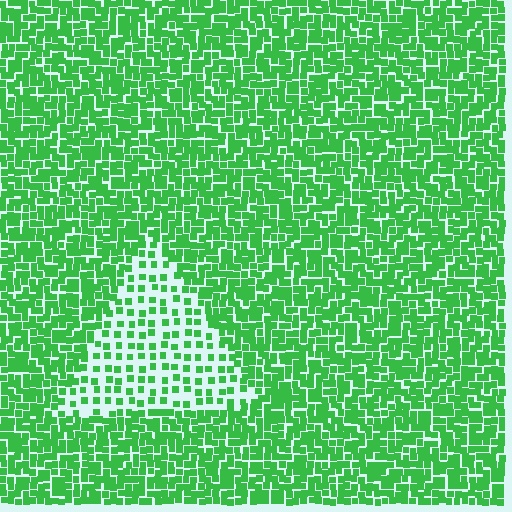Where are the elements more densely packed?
The elements are more densely packed outside the triangle boundary.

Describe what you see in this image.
The image contains small green elements arranged at two different densities. A triangle-shaped region is visible where the elements are less densely packed than the surrounding area.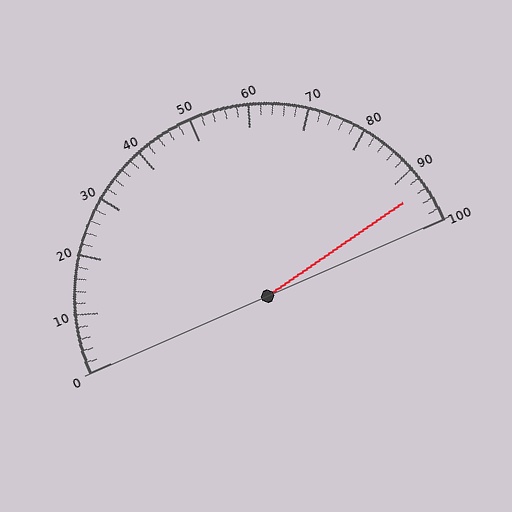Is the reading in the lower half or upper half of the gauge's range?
The reading is in the upper half of the range (0 to 100).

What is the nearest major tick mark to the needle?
The nearest major tick mark is 90.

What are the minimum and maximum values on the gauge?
The gauge ranges from 0 to 100.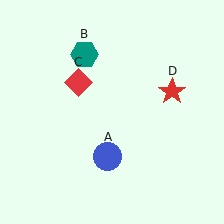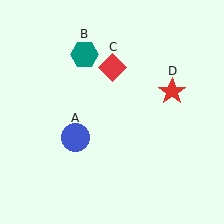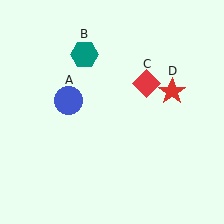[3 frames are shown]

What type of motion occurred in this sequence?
The blue circle (object A), red diamond (object C) rotated clockwise around the center of the scene.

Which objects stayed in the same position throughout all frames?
Teal hexagon (object B) and red star (object D) remained stationary.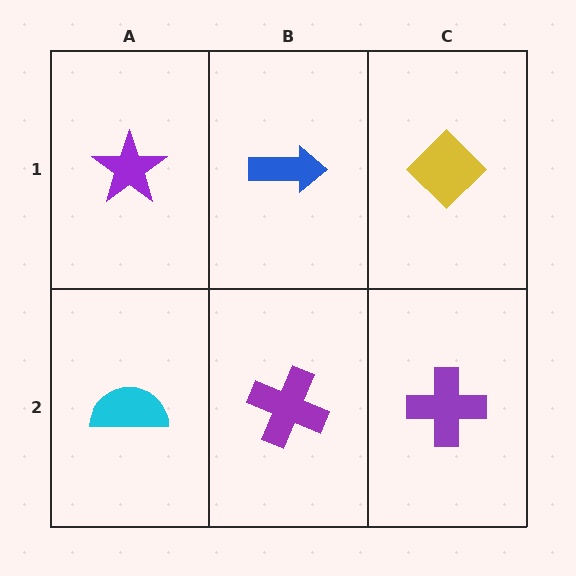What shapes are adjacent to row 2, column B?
A blue arrow (row 1, column B), a cyan semicircle (row 2, column A), a purple cross (row 2, column C).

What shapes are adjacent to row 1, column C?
A purple cross (row 2, column C), a blue arrow (row 1, column B).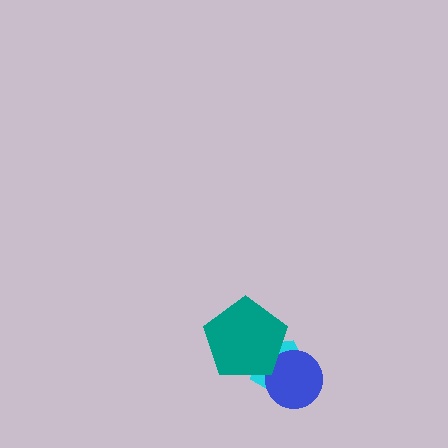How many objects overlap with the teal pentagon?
2 objects overlap with the teal pentagon.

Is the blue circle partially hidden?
Yes, it is partially covered by another shape.